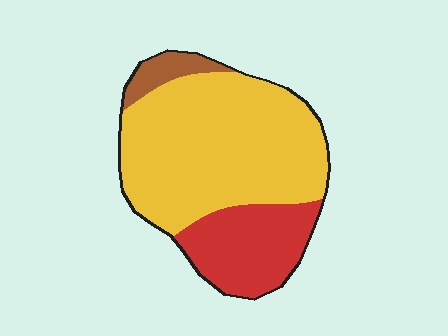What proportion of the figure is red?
Red covers 26% of the figure.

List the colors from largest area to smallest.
From largest to smallest: yellow, red, brown.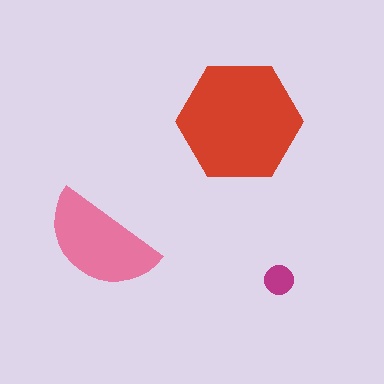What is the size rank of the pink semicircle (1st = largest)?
2nd.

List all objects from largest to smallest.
The red hexagon, the pink semicircle, the magenta circle.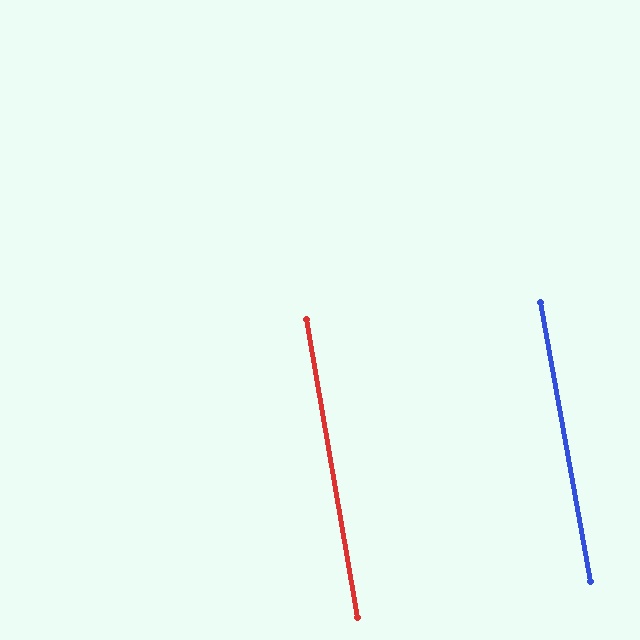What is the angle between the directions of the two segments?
Approximately 0 degrees.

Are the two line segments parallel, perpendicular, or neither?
Parallel — their directions differ by only 0.5°.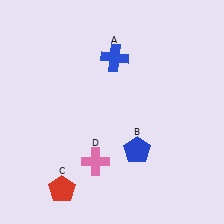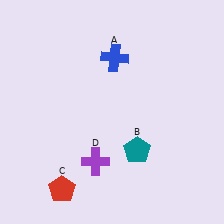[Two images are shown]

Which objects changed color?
B changed from blue to teal. D changed from pink to purple.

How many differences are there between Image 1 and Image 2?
There are 2 differences between the two images.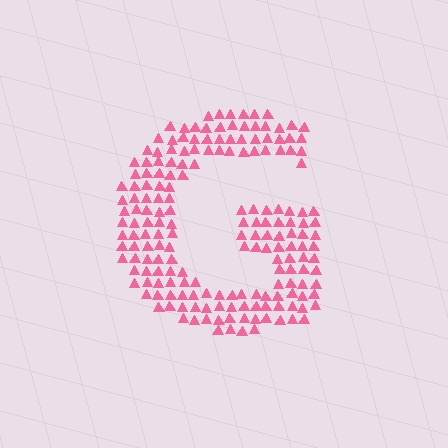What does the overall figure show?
The overall figure shows the letter G.